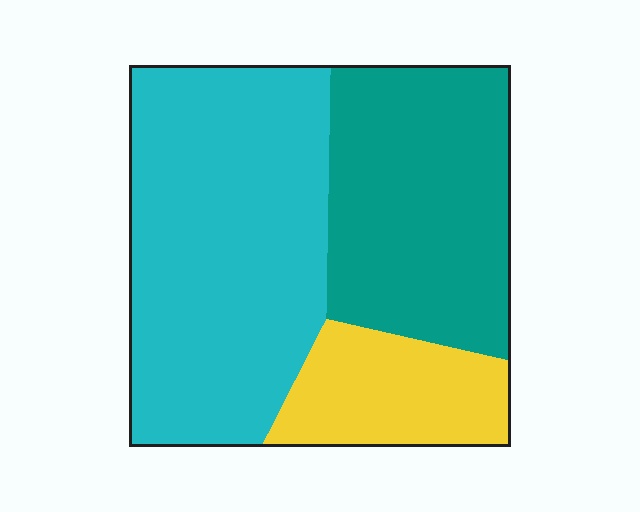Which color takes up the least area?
Yellow, at roughly 15%.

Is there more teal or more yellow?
Teal.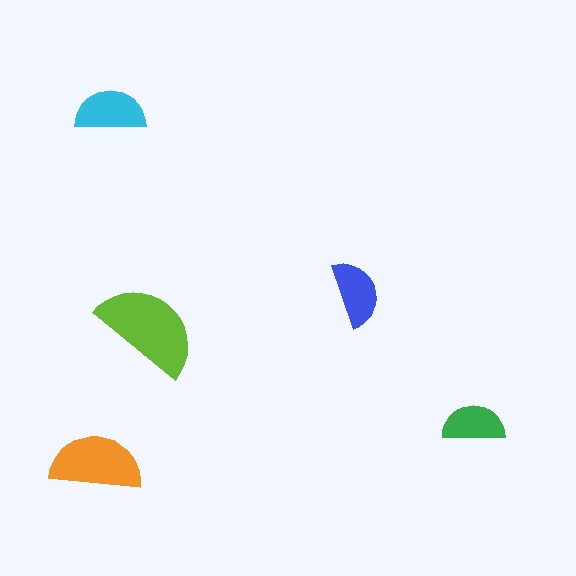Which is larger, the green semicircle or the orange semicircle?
The orange one.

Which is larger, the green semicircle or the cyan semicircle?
The cyan one.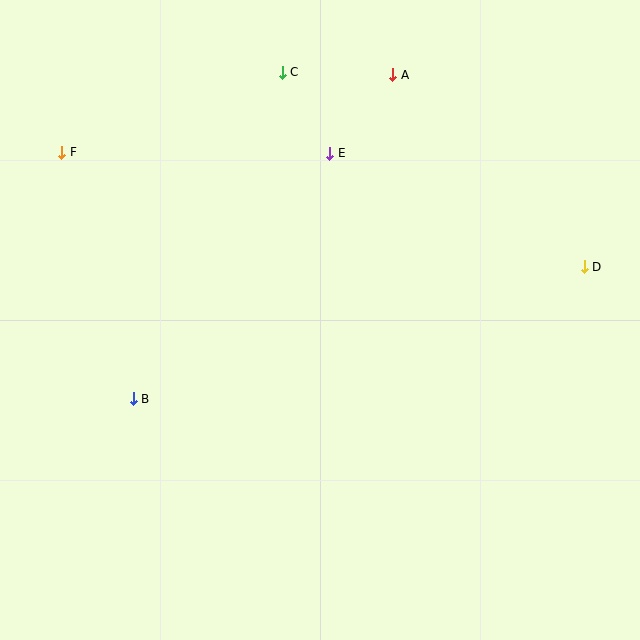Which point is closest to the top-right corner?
Point A is closest to the top-right corner.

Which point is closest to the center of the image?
Point E at (330, 153) is closest to the center.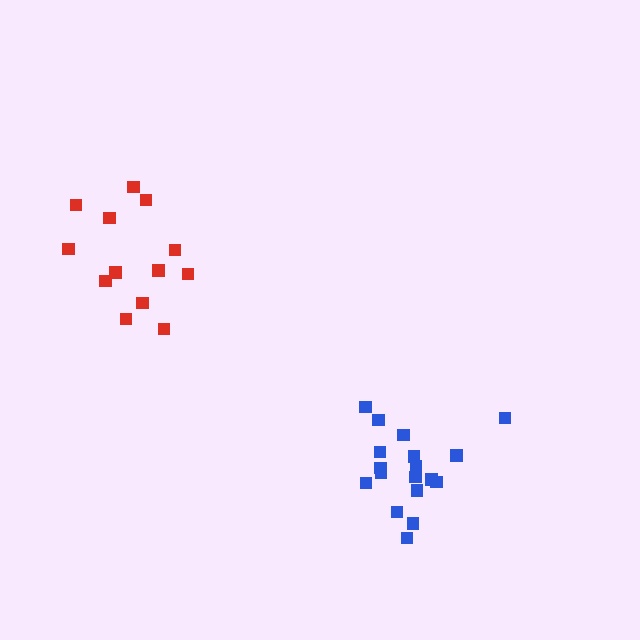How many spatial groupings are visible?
There are 2 spatial groupings.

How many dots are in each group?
Group 1: 18 dots, Group 2: 13 dots (31 total).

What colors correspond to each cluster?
The clusters are colored: blue, red.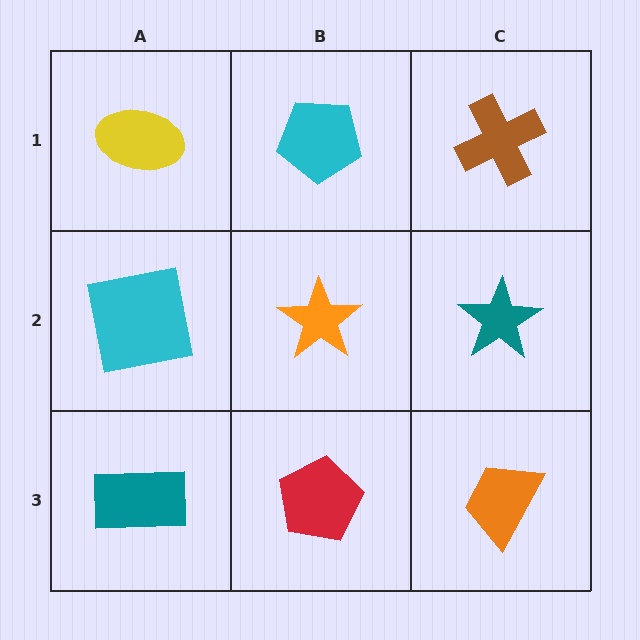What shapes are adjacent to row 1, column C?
A teal star (row 2, column C), a cyan pentagon (row 1, column B).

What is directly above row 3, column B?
An orange star.